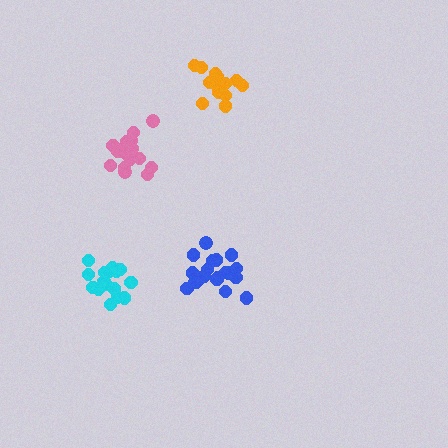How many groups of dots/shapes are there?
There are 4 groups.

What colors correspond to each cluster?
The clusters are colored: cyan, blue, orange, pink.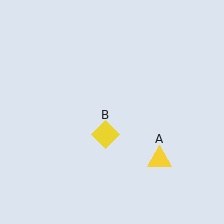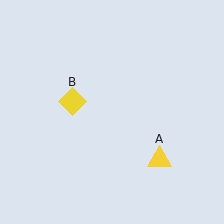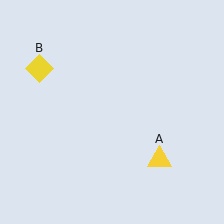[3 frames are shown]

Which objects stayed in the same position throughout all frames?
Yellow triangle (object A) remained stationary.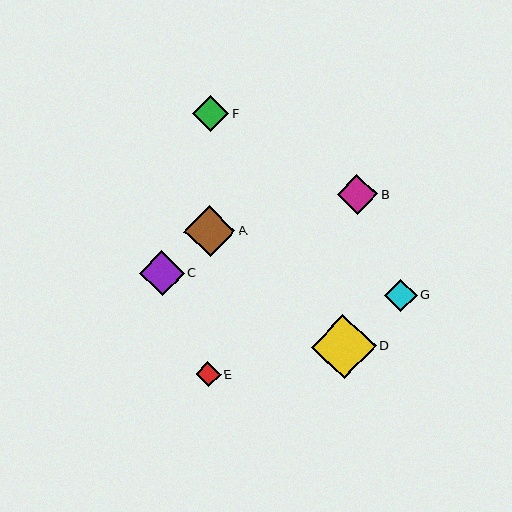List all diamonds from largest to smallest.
From largest to smallest: D, A, C, B, F, G, E.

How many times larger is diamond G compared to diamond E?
Diamond G is approximately 1.3 times the size of diamond E.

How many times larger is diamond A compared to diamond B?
Diamond A is approximately 1.3 times the size of diamond B.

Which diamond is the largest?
Diamond D is the largest with a size of approximately 64 pixels.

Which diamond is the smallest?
Diamond E is the smallest with a size of approximately 25 pixels.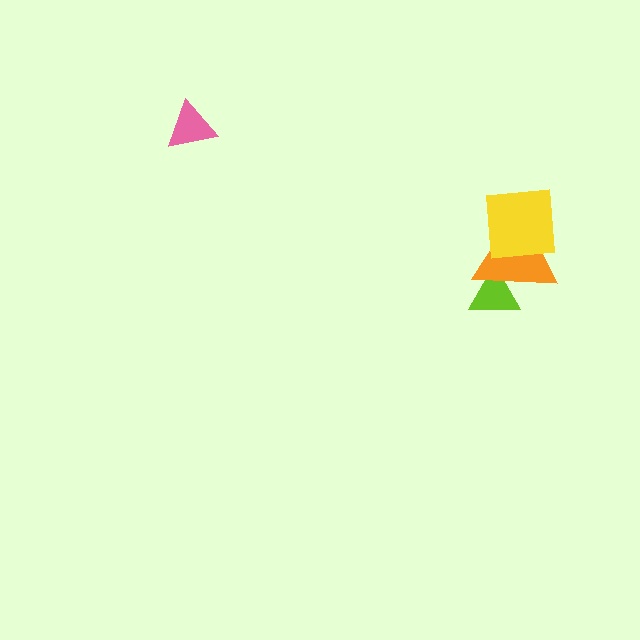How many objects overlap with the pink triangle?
0 objects overlap with the pink triangle.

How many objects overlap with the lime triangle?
1 object overlaps with the lime triangle.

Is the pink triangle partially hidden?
No, no other shape covers it.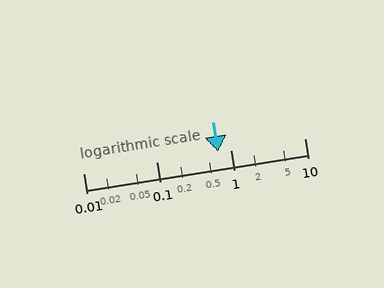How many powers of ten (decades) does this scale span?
The scale spans 3 decades, from 0.01 to 10.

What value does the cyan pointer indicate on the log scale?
The pointer indicates approximately 0.67.